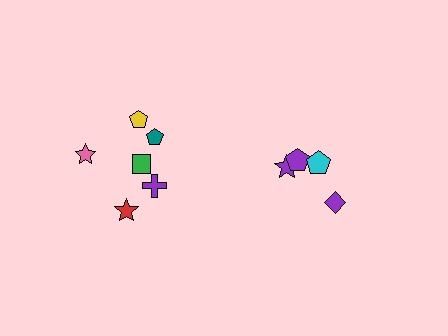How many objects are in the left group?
There are 6 objects.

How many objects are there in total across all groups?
There are 10 objects.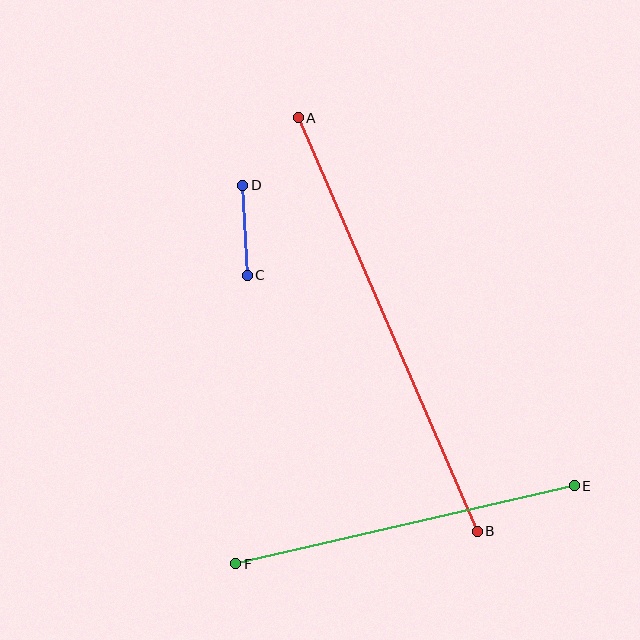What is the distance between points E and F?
The distance is approximately 347 pixels.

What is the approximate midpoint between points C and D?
The midpoint is at approximately (245, 230) pixels.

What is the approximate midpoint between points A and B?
The midpoint is at approximately (388, 324) pixels.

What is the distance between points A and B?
The distance is approximately 451 pixels.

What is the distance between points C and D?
The distance is approximately 90 pixels.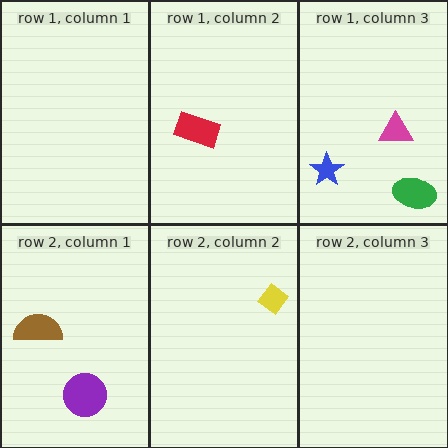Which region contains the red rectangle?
The row 1, column 2 region.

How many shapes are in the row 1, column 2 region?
1.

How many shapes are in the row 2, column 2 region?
1.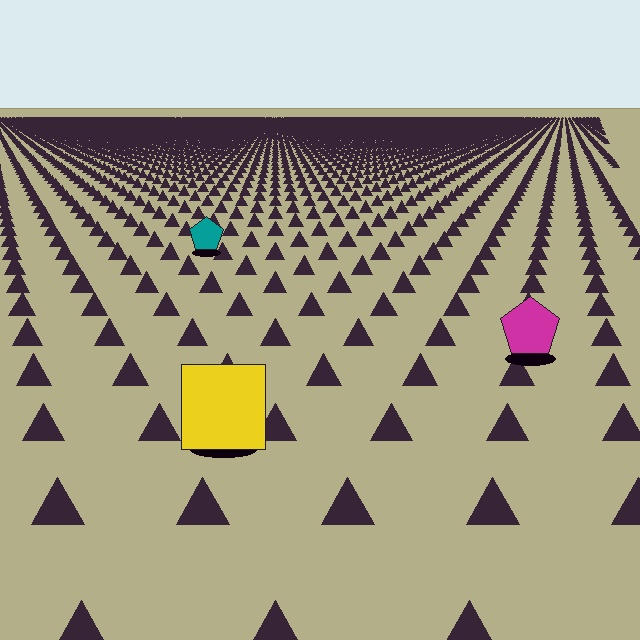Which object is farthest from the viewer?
The teal pentagon is farthest from the viewer. It appears smaller and the ground texture around it is denser.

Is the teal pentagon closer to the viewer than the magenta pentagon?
No. The magenta pentagon is closer — you can tell from the texture gradient: the ground texture is coarser near it.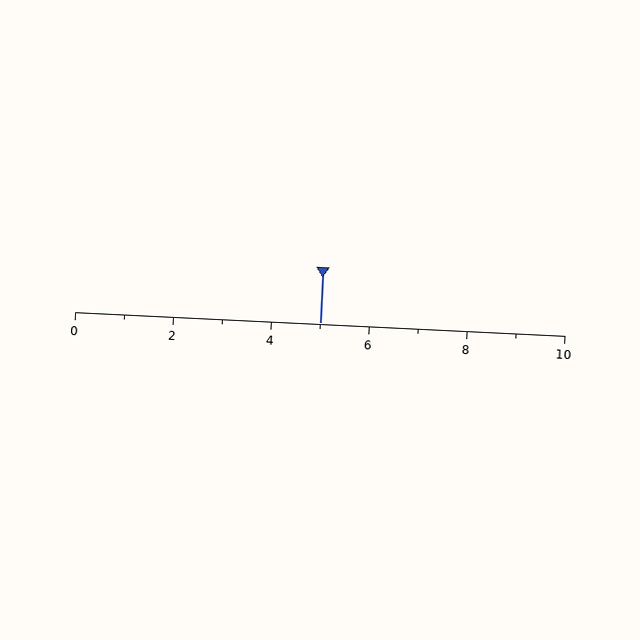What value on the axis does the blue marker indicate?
The marker indicates approximately 5.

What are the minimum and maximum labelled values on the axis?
The axis runs from 0 to 10.